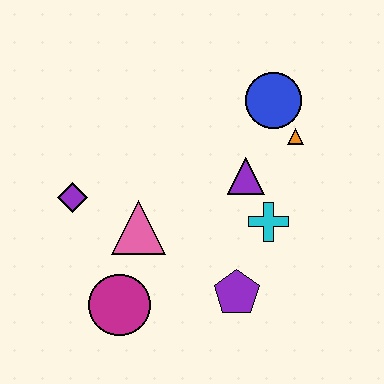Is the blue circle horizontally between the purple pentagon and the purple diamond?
No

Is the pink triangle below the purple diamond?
Yes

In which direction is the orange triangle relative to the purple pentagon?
The orange triangle is above the purple pentagon.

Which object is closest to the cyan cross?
The purple triangle is closest to the cyan cross.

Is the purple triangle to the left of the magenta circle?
No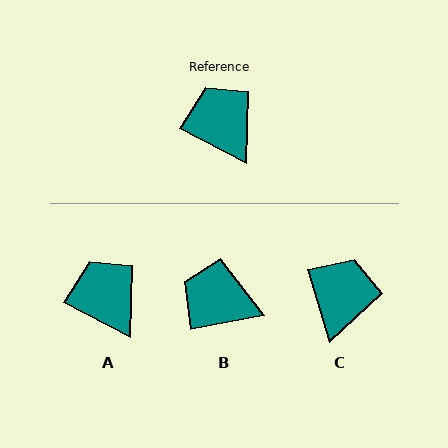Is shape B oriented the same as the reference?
No, it is off by about 39 degrees.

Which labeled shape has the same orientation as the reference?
A.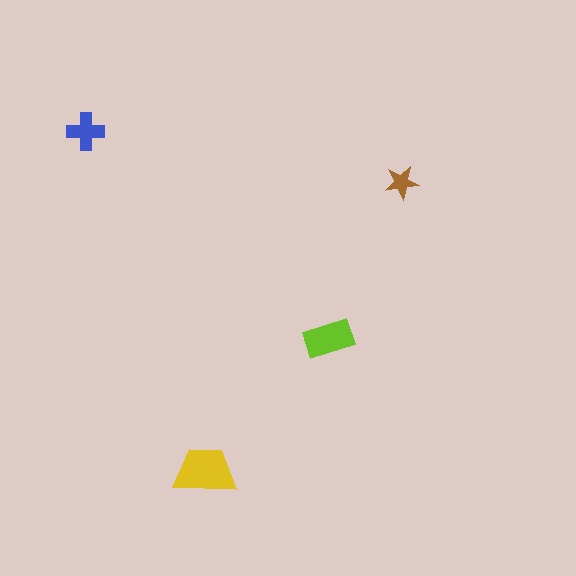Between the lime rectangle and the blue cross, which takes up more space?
The lime rectangle.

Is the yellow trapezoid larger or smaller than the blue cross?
Larger.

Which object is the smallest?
The brown star.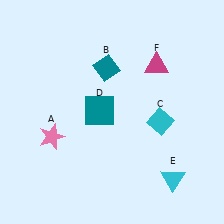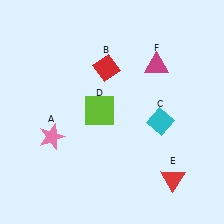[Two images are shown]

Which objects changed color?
B changed from teal to red. D changed from teal to lime. E changed from cyan to red.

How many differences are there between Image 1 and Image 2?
There are 3 differences between the two images.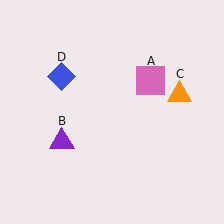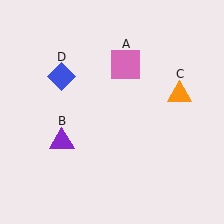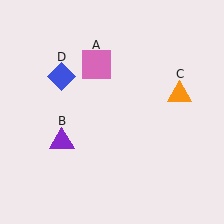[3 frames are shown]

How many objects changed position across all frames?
1 object changed position: pink square (object A).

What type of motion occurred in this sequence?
The pink square (object A) rotated counterclockwise around the center of the scene.